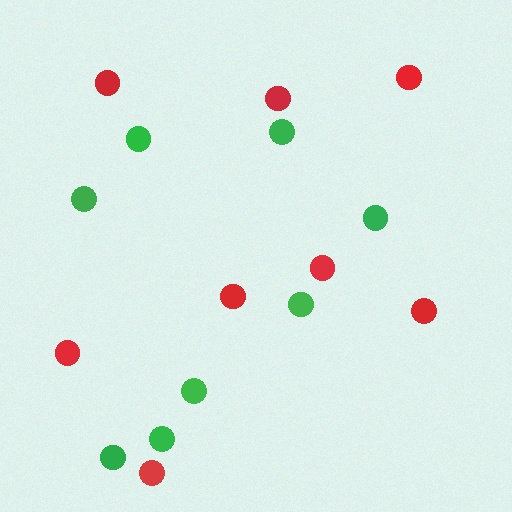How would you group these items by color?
There are 2 groups: one group of green circles (8) and one group of red circles (8).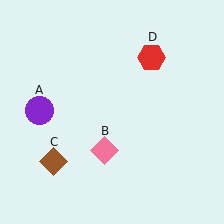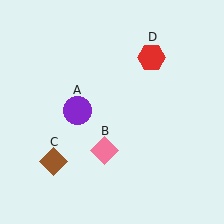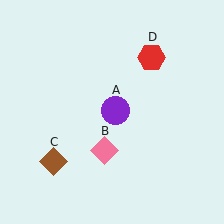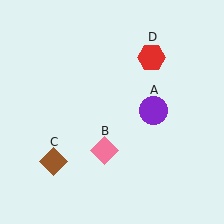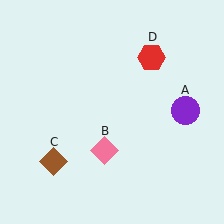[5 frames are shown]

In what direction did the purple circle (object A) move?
The purple circle (object A) moved right.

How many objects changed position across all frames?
1 object changed position: purple circle (object A).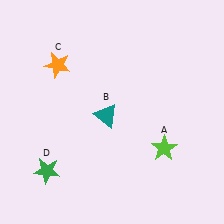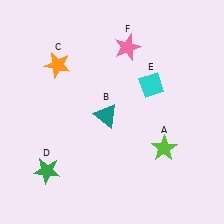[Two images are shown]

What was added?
A cyan diamond (E), a pink star (F) were added in Image 2.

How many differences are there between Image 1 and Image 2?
There are 2 differences between the two images.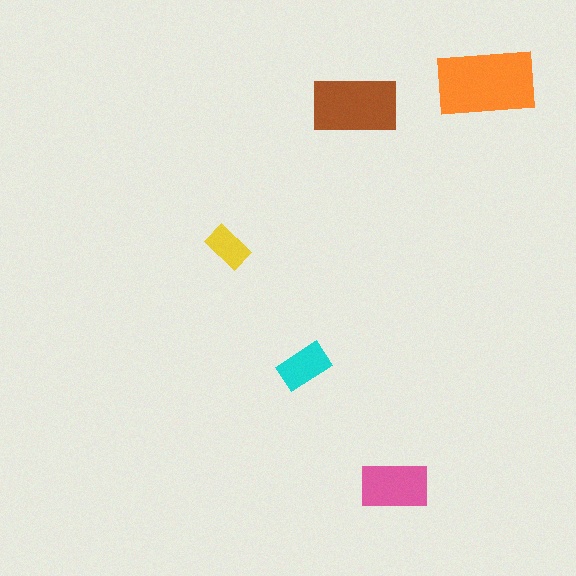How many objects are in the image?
There are 5 objects in the image.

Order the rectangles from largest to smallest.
the orange one, the brown one, the pink one, the cyan one, the yellow one.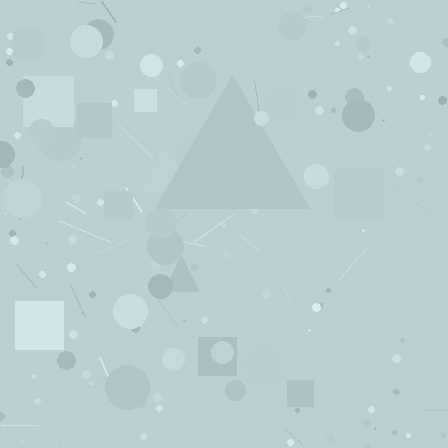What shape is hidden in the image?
A triangle is hidden in the image.